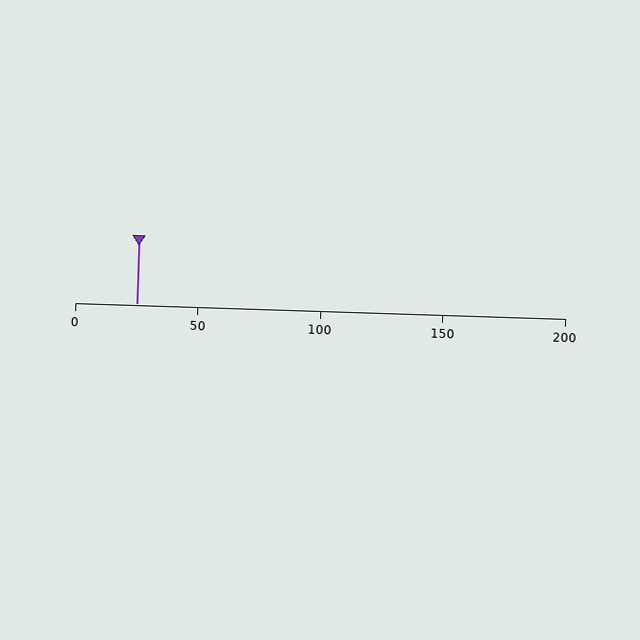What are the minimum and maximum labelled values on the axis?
The axis runs from 0 to 200.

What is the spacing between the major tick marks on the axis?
The major ticks are spaced 50 apart.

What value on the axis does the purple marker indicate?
The marker indicates approximately 25.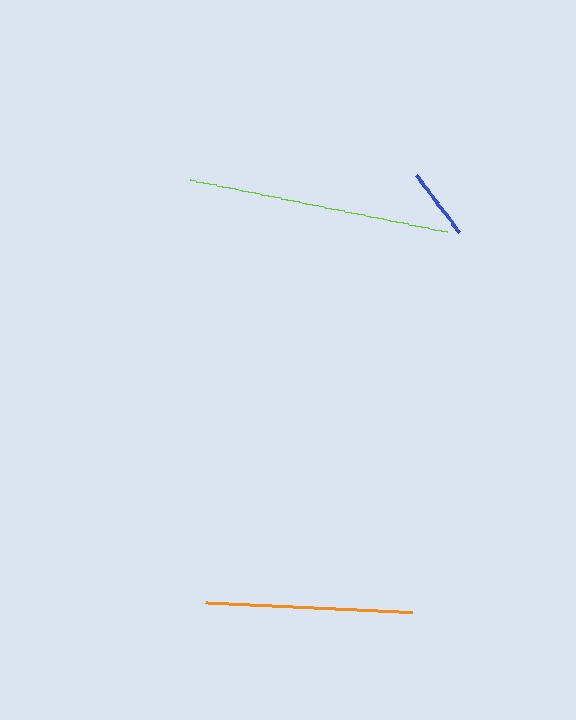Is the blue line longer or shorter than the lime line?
The lime line is longer than the blue line.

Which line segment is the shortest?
The blue line is the shortest at approximately 71 pixels.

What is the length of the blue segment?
The blue segment is approximately 71 pixels long.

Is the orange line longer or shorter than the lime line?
The lime line is longer than the orange line.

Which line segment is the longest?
The lime line is the longest at approximately 262 pixels.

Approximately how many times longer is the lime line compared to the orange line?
The lime line is approximately 1.3 times the length of the orange line.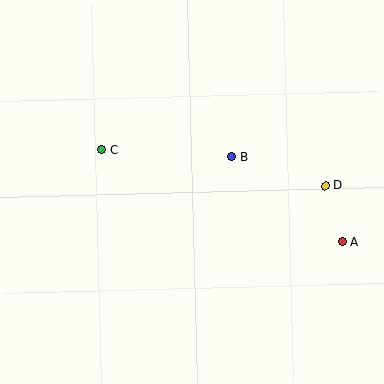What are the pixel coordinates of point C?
Point C is at (102, 150).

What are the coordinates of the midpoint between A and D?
The midpoint between A and D is at (334, 214).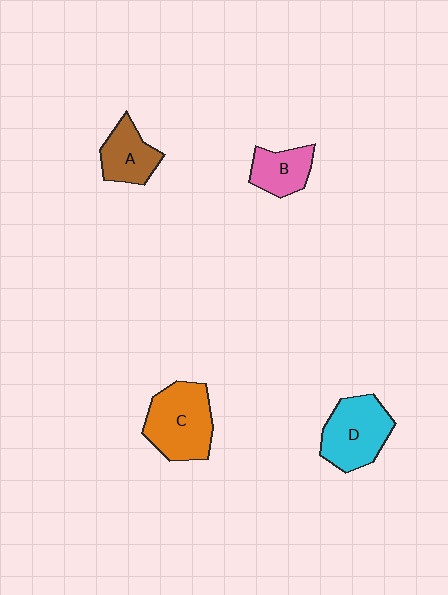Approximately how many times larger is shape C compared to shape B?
Approximately 1.8 times.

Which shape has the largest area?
Shape C (orange).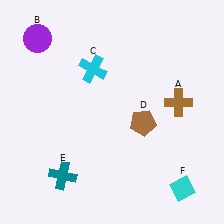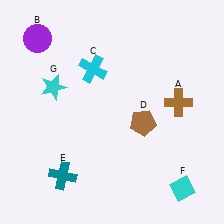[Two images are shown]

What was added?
A cyan star (G) was added in Image 2.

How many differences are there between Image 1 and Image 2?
There is 1 difference between the two images.